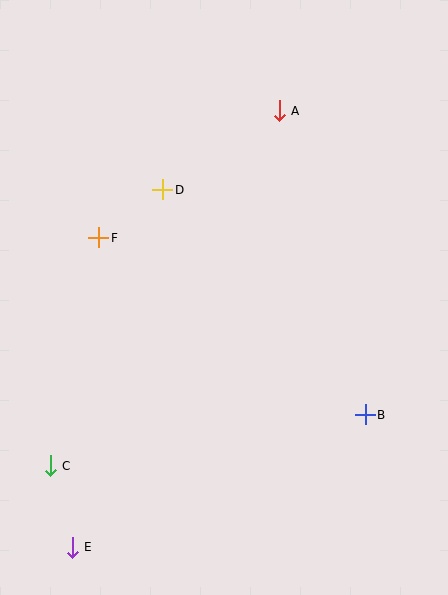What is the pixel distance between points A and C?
The distance between A and C is 422 pixels.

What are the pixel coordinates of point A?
Point A is at (279, 111).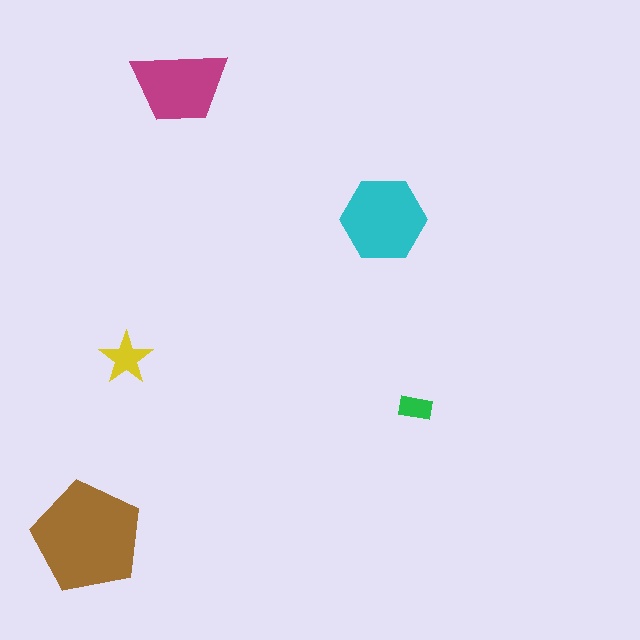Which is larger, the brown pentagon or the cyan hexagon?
The brown pentagon.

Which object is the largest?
The brown pentagon.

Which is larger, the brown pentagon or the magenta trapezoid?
The brown pentagon.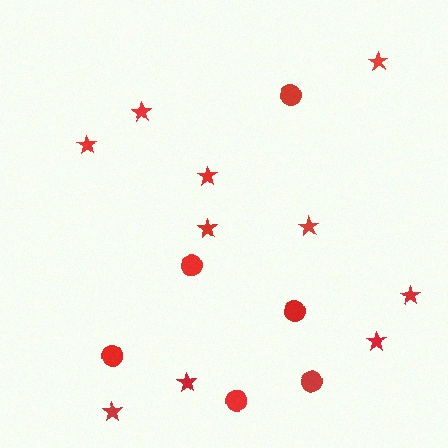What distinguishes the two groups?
There are 2 groups: one group of circles (6) and one group of stars (10).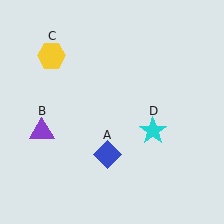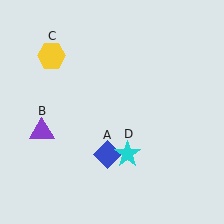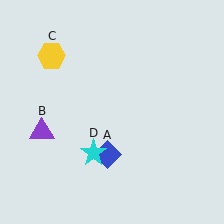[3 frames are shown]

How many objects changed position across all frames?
1 object changed position: cyan star (object D).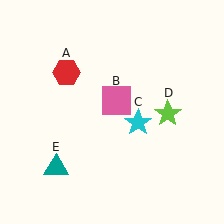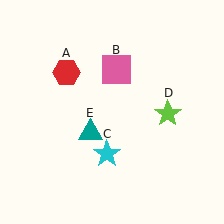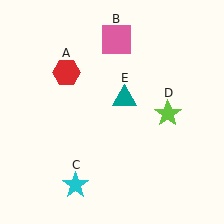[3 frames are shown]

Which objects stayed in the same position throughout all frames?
Red hexagon (object A) and lime star (object D) remained stationary.